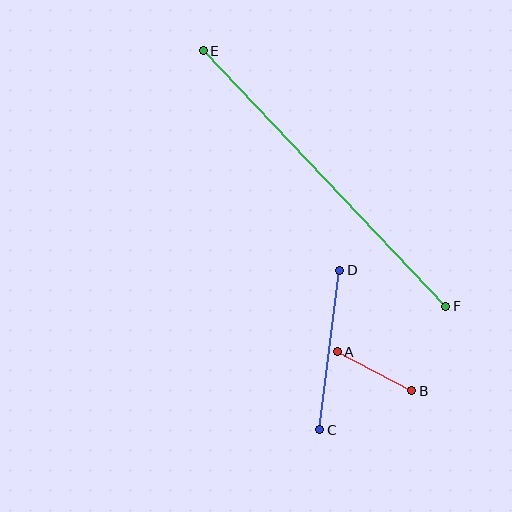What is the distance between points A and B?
The distance is approximately 84 pixels.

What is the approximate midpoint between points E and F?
The midpoint is at approximately (325, 179) pixels.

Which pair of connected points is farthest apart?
Points E and F are farthest apart.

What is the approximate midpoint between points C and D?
The midpoint is at approximately (330, 350) pixels.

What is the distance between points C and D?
The distance is approximately 161 pixels.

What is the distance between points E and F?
The distance is approximately 352 pixels.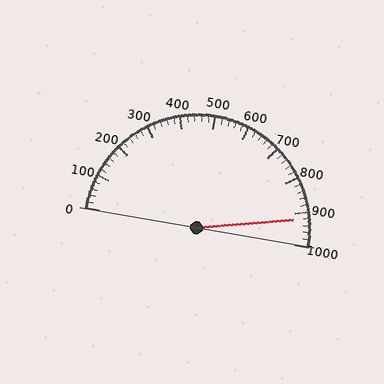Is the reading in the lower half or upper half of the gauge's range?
The reading is in the upper half of the range (0 to 1000).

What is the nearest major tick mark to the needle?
The nearest major tick mark is 900.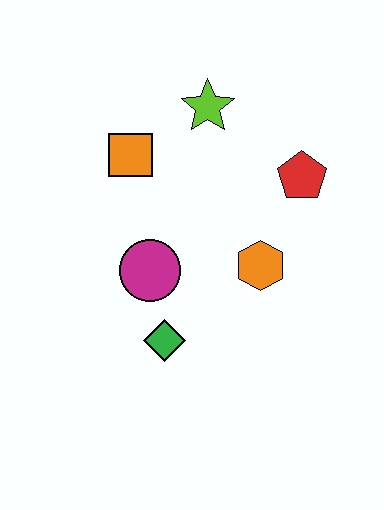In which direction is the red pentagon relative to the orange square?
The red pentagon is to the right of the orange square.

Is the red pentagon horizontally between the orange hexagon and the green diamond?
No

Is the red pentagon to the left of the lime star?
No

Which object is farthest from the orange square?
The green diamond is farthest from the orange square.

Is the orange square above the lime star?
No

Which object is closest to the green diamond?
The magenta circle is closest to the green diamond.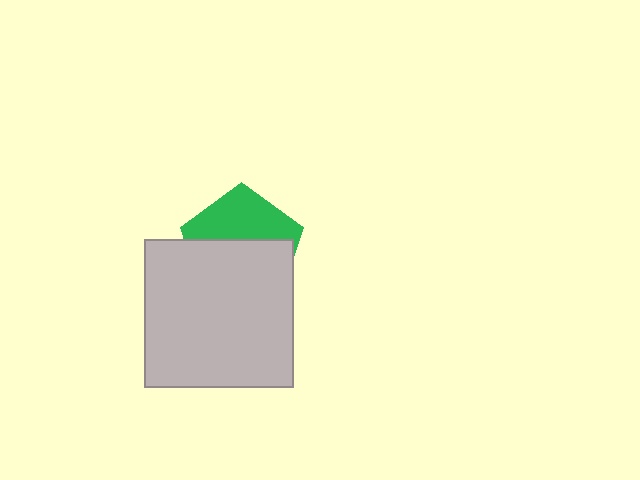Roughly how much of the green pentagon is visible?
A small part of it is visible (roughly 42%).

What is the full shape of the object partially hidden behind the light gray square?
The partially hidden object is a green pentagon.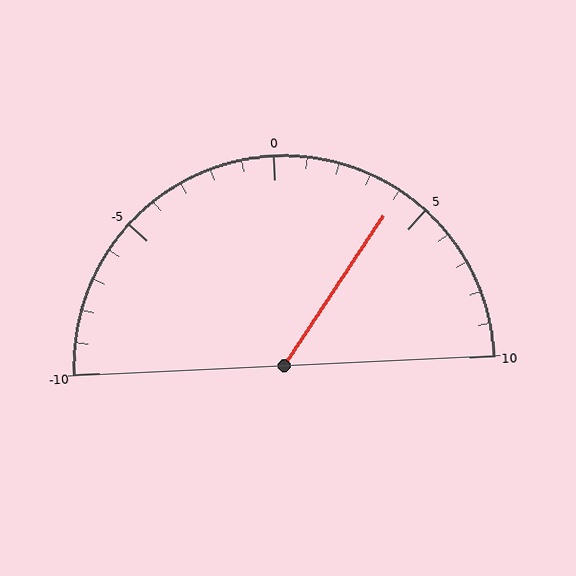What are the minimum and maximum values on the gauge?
The gauge ranges from -10 to 10.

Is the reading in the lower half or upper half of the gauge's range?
The reading is in the upper half of the range (-10 to 10).